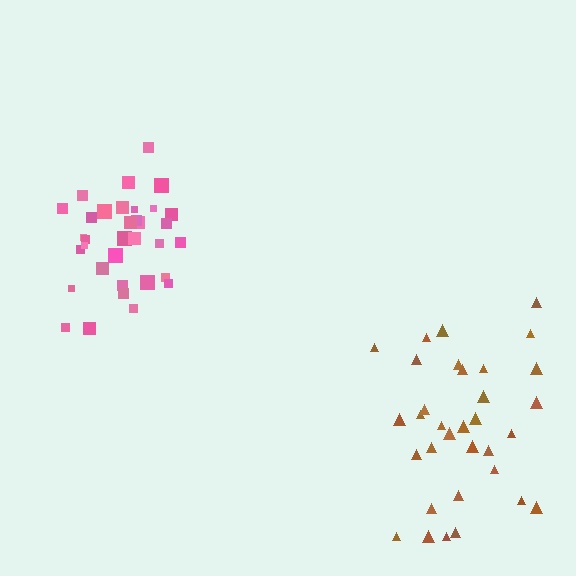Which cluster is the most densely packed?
Pink.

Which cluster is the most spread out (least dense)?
Brown.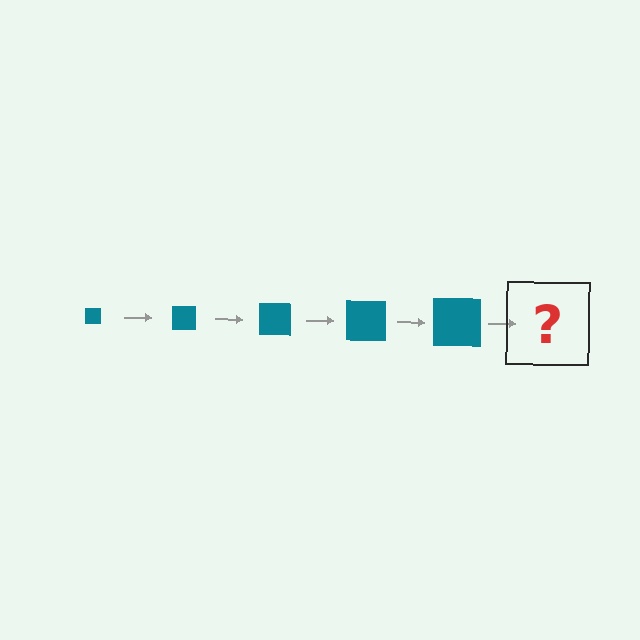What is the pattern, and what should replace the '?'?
The pattern is that the square gets progressively larger each step. The '?' should be a teal square, larger than the previous one.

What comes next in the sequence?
The next element should be a teal square, larger than the previous one.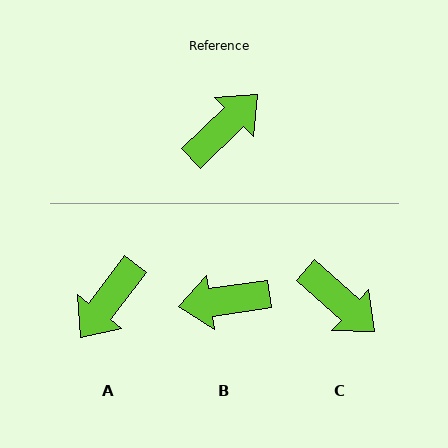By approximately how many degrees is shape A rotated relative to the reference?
Approximately 171 degrees clockwise.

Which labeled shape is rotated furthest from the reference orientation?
A, about 171 degrees away.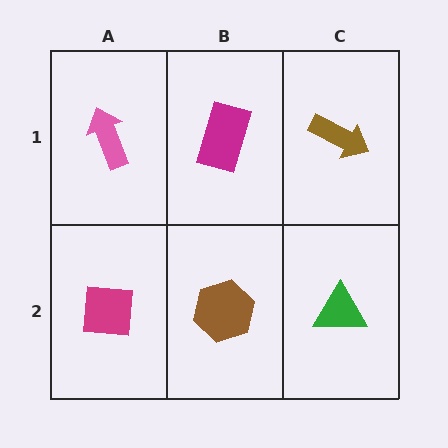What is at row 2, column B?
A brown hexagon.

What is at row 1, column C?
A brown arrow.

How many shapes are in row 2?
3 shapes.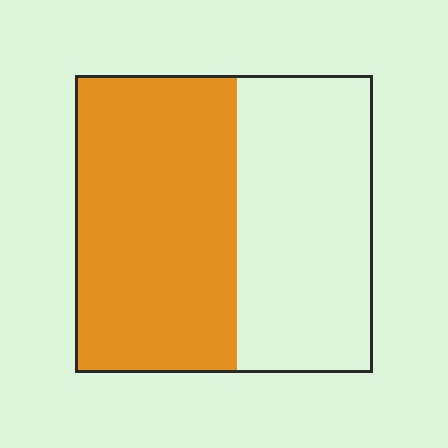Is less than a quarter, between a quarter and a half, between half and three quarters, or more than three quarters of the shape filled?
Between half and three quarters.